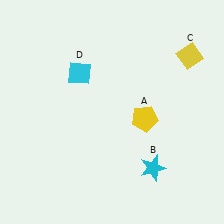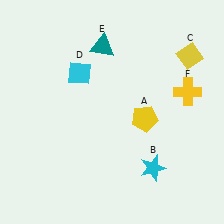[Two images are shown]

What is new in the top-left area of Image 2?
A teal triangle (E) was added in the top-left area of Image 2.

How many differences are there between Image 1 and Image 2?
There are 2 differences between the two images.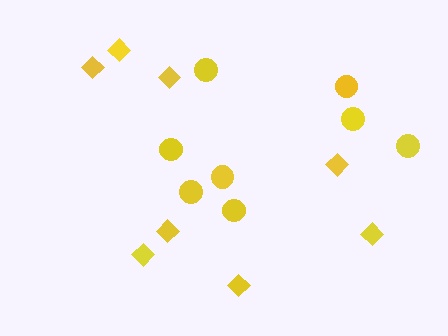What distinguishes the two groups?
There are 2 groups: one group of circles (8) and one group of diamonds (8).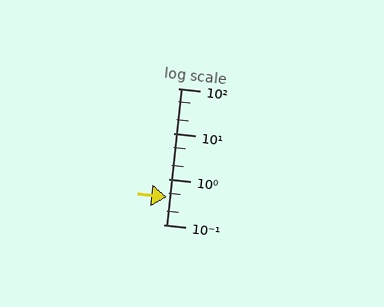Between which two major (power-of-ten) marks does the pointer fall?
The pointer is between 0.1 and 1.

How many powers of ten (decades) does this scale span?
The scale spans 3 decades, from 0.1 to 100.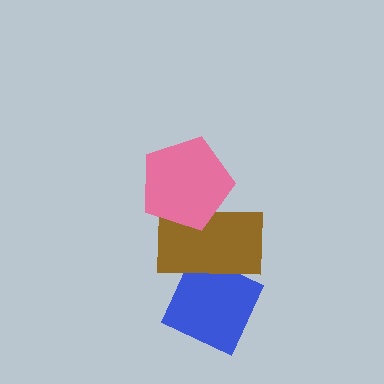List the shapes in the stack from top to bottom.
From top to bottom: the pink pentagon, the brown rectangle, the blue diamond.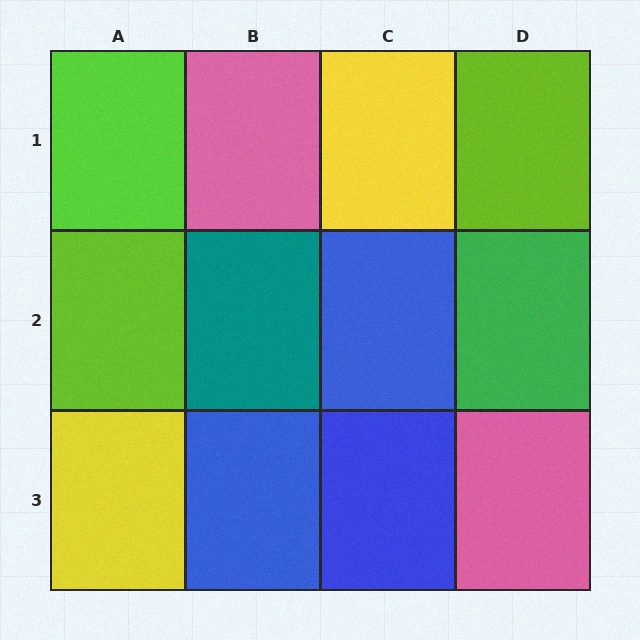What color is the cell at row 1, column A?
Lime.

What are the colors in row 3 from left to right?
Yellow, blue, blue, pink.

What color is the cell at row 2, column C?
Blue.